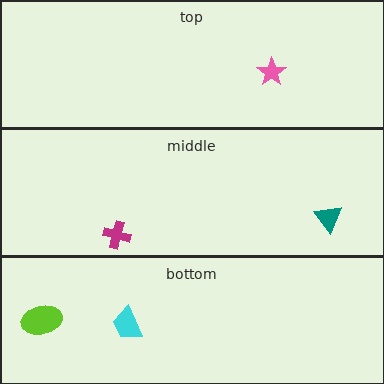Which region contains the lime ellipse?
The bottom region.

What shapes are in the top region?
The pink star.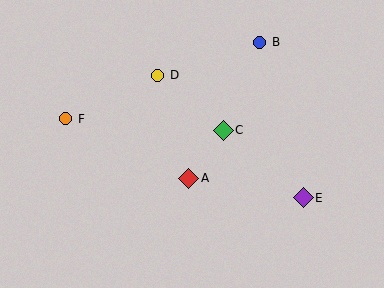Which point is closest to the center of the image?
Point C at (223, 130) is closest to the center.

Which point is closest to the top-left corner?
Point F is closest to the top-left corner.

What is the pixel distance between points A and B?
The distance between A and B is 154 pixels.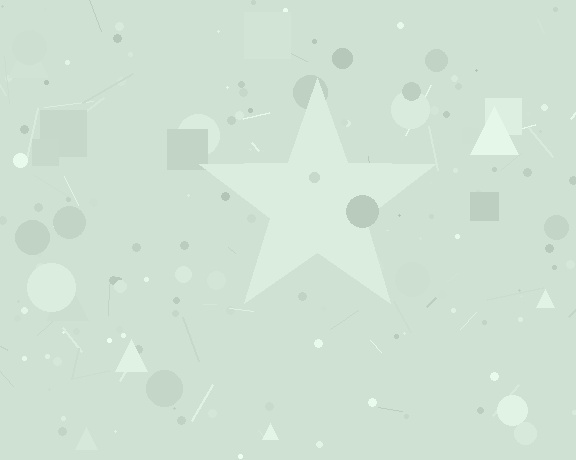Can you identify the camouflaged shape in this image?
The camouflaged shape is a star.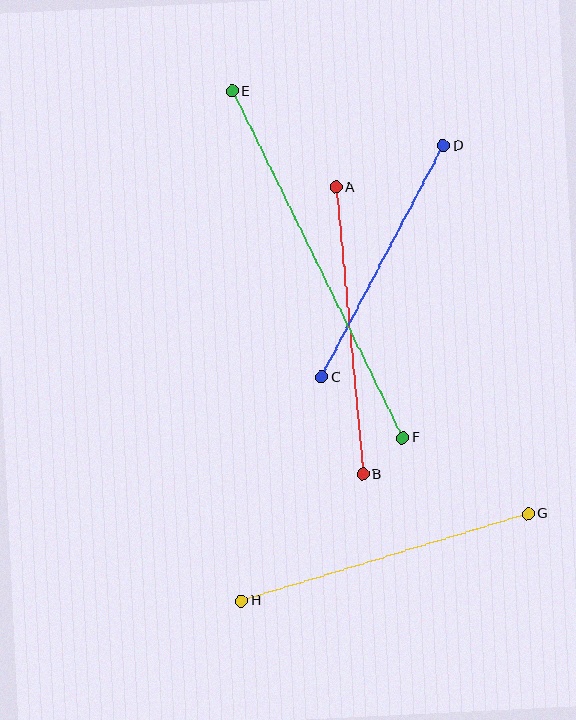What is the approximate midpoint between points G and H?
The midpoint is at approximately (385, 557) pixels.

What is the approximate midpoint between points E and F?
The midpoint is at approximately (317, 264) pixels.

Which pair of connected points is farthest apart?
Points E and F are farthest apart.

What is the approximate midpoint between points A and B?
The midpoint is at approximately (350, 331) pixels.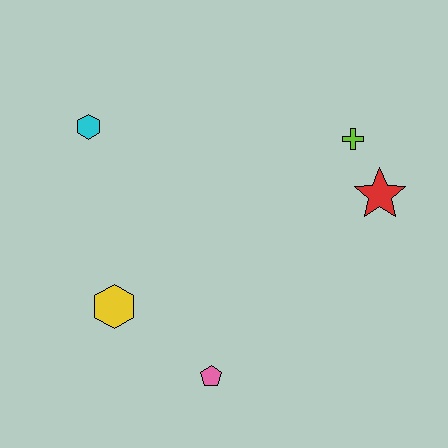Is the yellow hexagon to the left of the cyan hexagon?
No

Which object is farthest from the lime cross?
The yellow hexagon is farthest from the lime cross.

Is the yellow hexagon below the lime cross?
Yes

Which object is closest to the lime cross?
The red star is closest to the lime cross.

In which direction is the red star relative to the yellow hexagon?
The red star is to the right of the yellow hexagon.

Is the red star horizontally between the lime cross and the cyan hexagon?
No